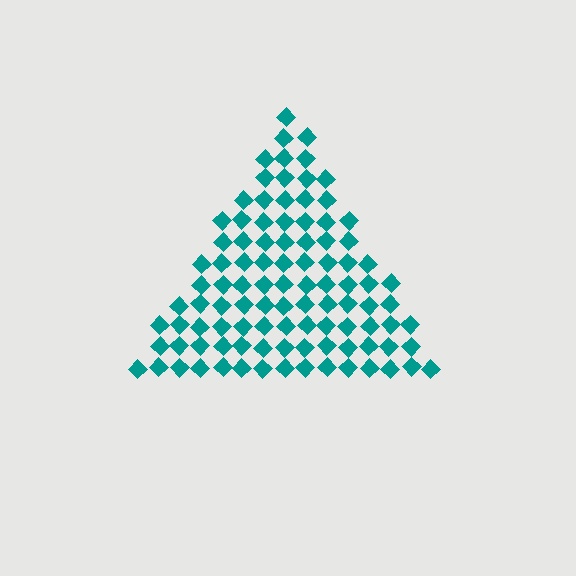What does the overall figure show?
The overall figure shows a triangle.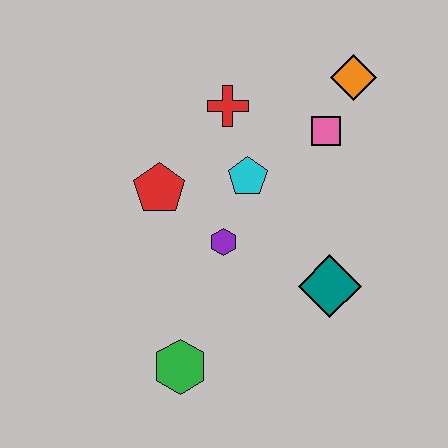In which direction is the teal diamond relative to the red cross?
The teal diamond is below the red cross.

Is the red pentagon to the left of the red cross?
Yes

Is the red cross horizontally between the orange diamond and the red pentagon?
Yes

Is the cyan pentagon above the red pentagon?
Yes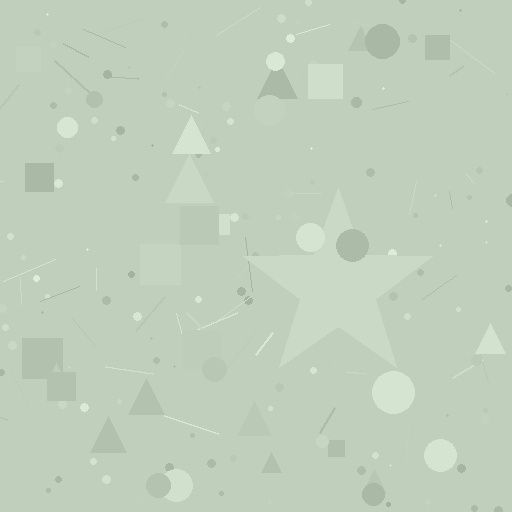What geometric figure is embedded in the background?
A star is embedded in the background.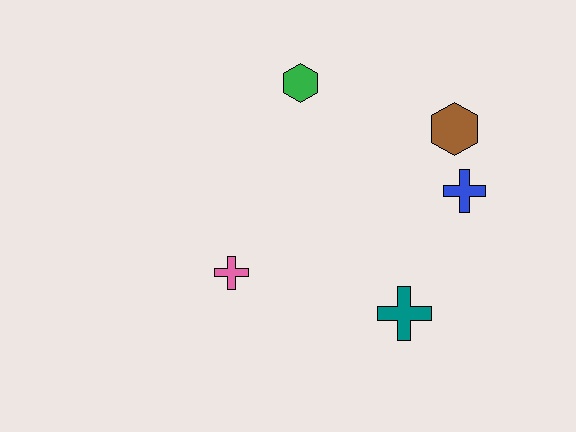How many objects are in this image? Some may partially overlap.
There are 5 objects.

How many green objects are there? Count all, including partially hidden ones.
There is 1 green object.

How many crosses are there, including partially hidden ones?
There are 3 crosses.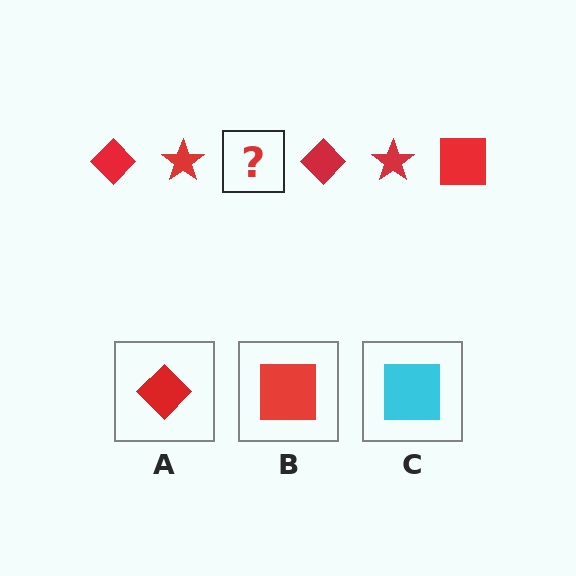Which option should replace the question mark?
Option B.